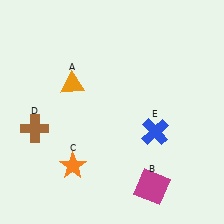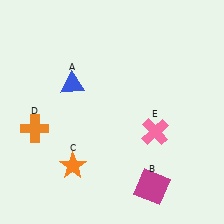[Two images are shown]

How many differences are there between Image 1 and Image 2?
There are 3 differences between the two images.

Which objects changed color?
A changed from orange to blue. D changed from brown to orange. E changed from blue to pink.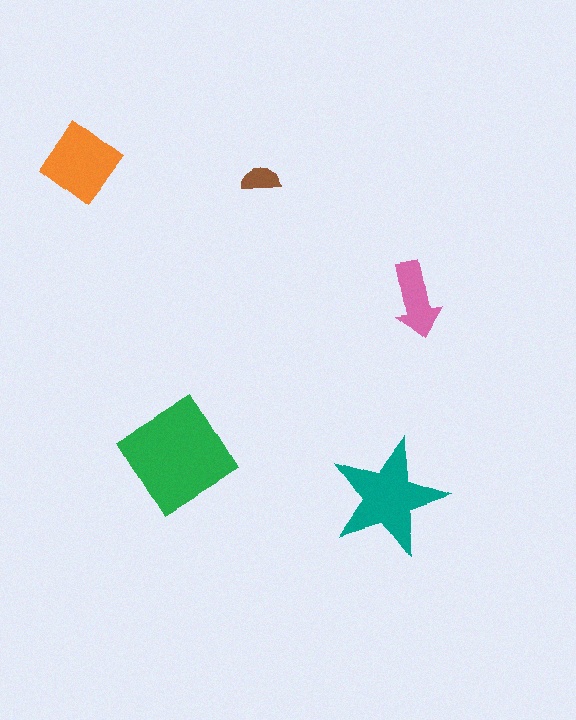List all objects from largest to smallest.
The green diamond, the teal star, the orange diamond, the pink arrow, the brown semicircle.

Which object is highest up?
The orange diamond is topmost.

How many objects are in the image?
There are 5 objects in the image.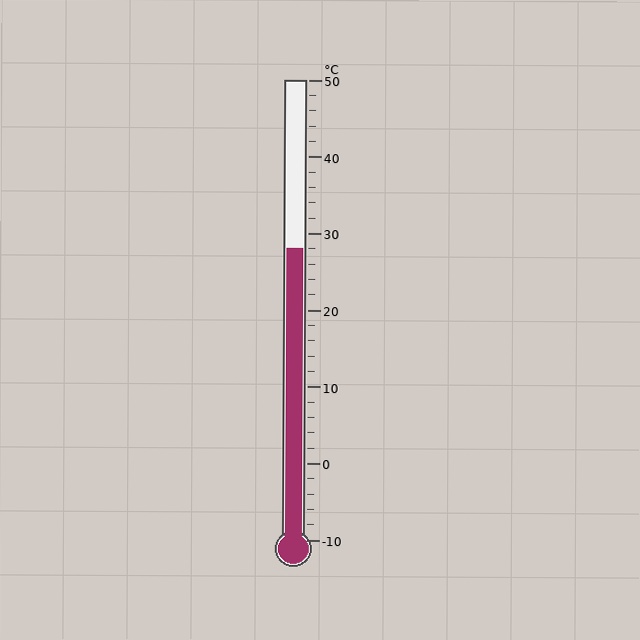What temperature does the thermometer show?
The thermometer shows approximately 28°C.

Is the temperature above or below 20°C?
The temperature is above 20°C.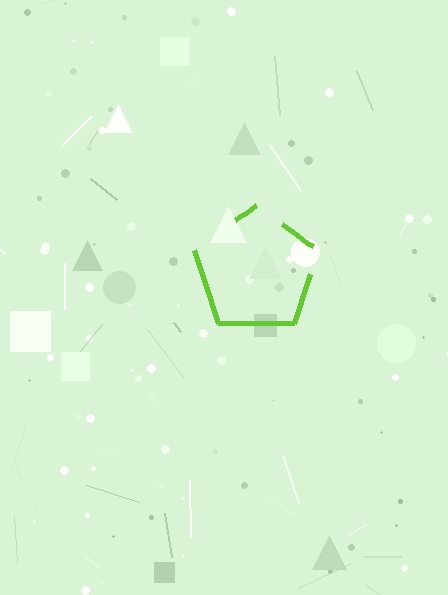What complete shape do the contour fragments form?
The contour fragments form a pentagon.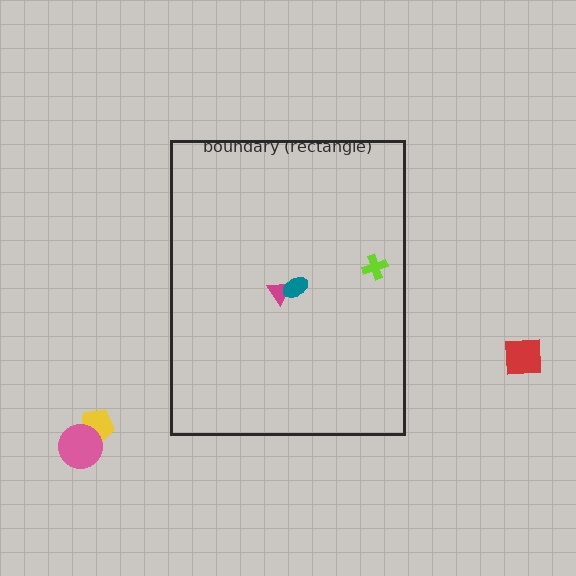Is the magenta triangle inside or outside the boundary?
Inside.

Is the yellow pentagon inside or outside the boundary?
Outside.